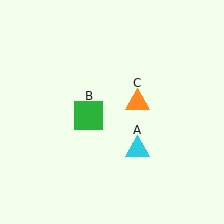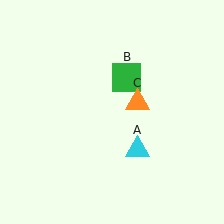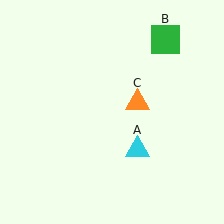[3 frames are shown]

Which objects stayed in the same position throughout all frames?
Cyan triangle (object A) and orange triangle (object C) remained stationary.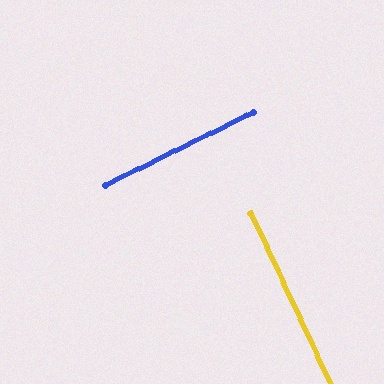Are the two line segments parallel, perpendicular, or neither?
Perpendicular — they meet at approximately 89°.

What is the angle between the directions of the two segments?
Approximately 89 degrees.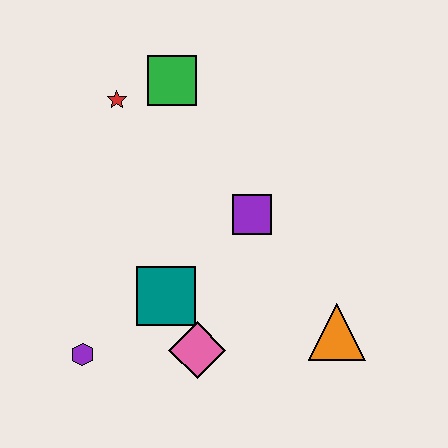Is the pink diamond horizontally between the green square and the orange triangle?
Yes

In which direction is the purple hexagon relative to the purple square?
The purple hexagon is to the left of the purple square.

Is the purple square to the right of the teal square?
Yes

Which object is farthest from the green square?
The orange triangle is farthest from the green square.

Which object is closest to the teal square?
The pink diamond is closest to the teal square.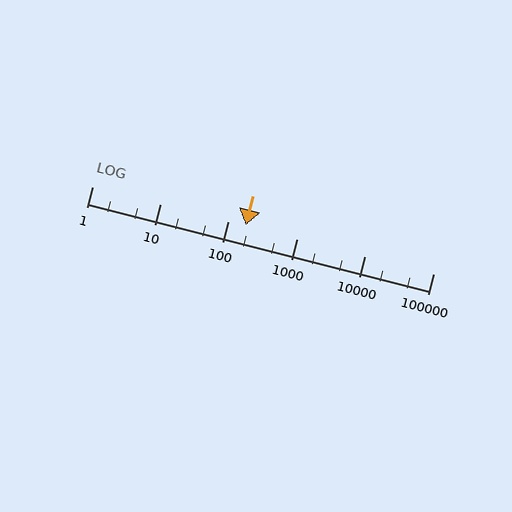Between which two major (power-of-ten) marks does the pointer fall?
The pointer is between 100 and 1000.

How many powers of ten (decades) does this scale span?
The scale spans 5 decades, from 1 to 100000.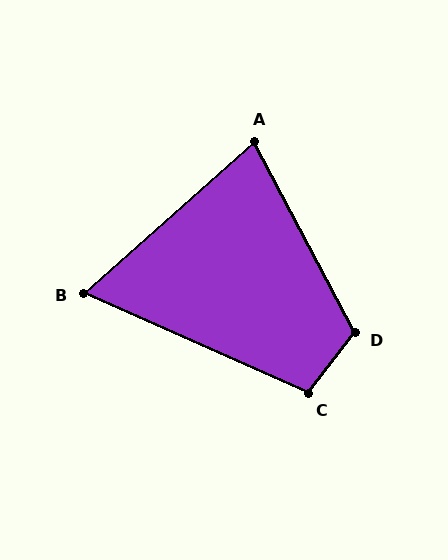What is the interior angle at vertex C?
Approximately 104 degrees (obtuse).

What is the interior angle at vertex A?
Approximately 76 degrees (acute).